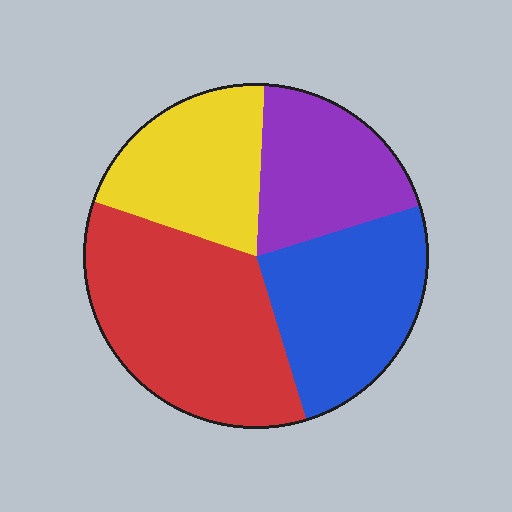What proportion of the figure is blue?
Blue covers about 25% of the figure.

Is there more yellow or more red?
Red.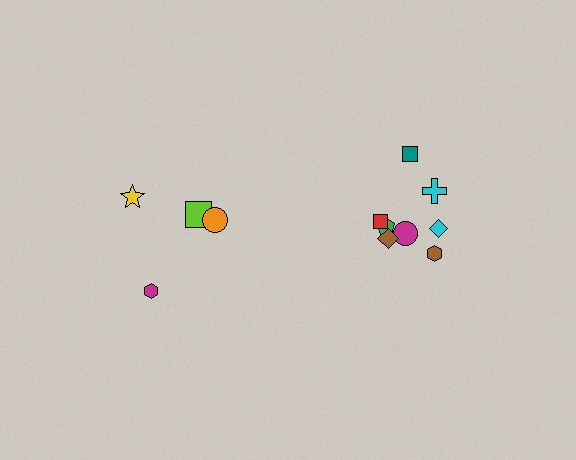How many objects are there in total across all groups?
There are 12 objects.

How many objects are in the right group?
There are 8 objects.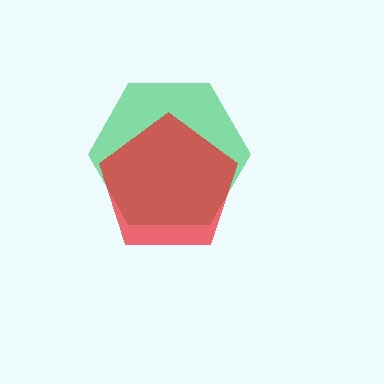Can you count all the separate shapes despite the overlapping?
Yes, there are 2 separate shapes.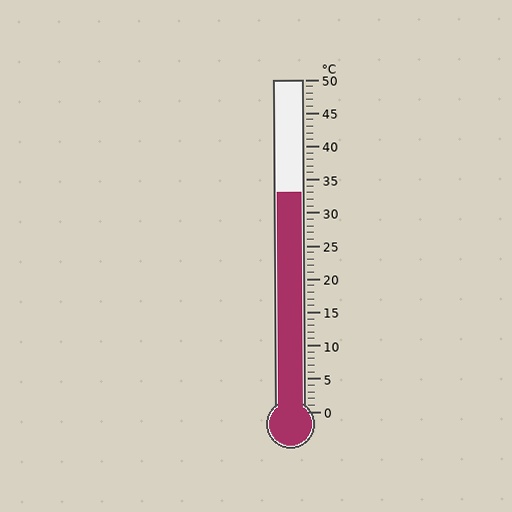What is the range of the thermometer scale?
The thermometer scale ranges from 0°C to 50°C.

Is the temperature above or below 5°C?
The temperature is above 5°C.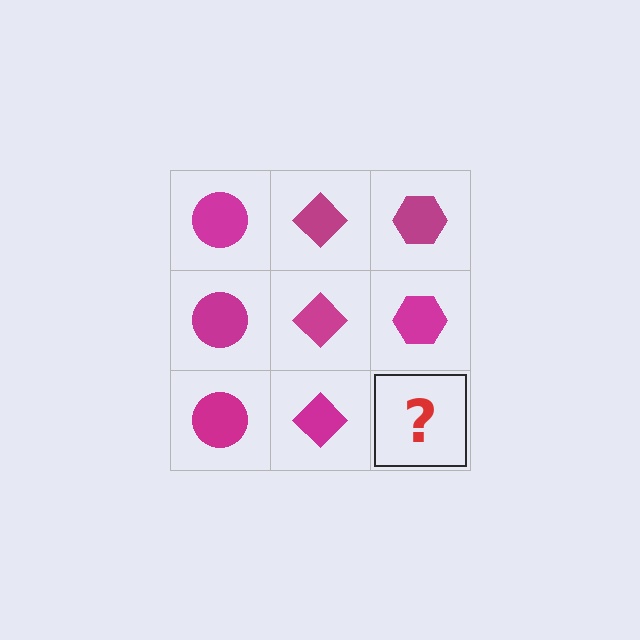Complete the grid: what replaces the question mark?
The question mark should be replaced with a magenta hexagon.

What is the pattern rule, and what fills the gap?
The rule is that each column has a consistent shape. The gap should be filled with a magenta hexagon.